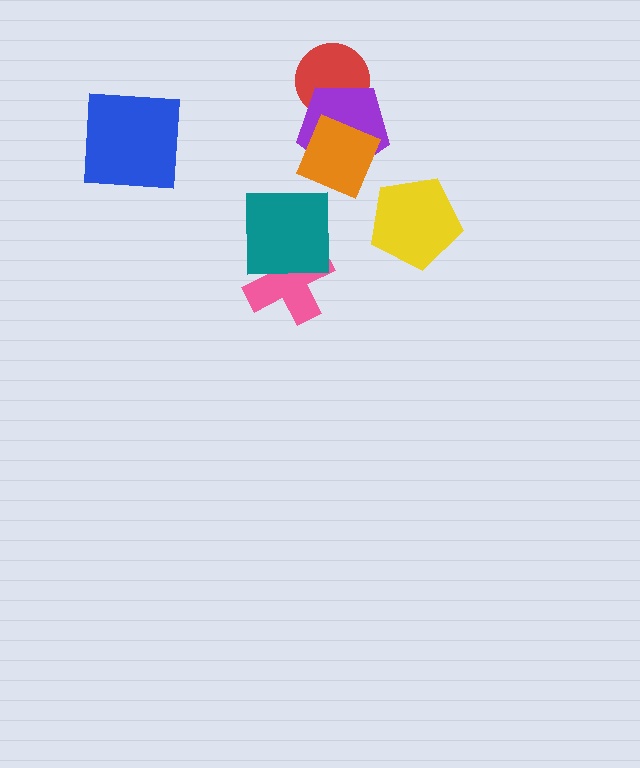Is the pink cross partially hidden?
Yes, it is partially covered by another shape.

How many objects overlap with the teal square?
1 object overlaps with the teal square.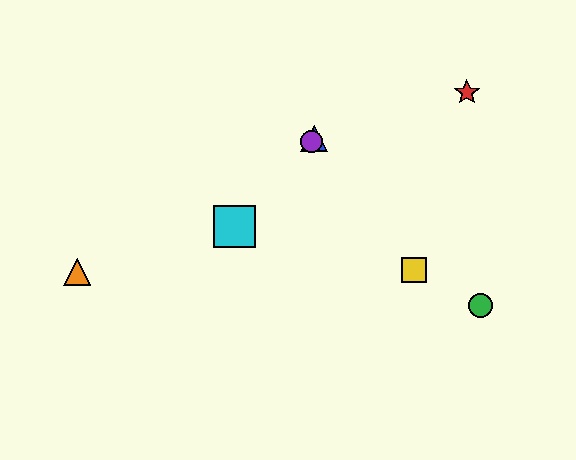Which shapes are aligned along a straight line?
The blue triangle, the purple circle, the cyan square are aligned along a straight line.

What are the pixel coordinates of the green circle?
The green circle is at (481, 305).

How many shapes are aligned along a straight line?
3 shapes (the blue triangle, the purple circle, the cyan square) are aligned along a straight line.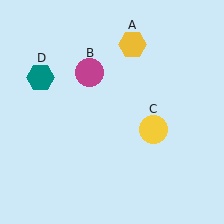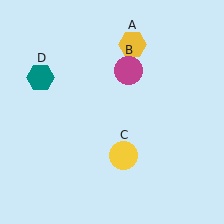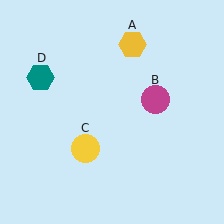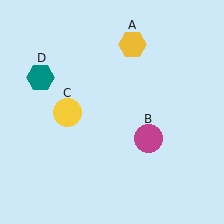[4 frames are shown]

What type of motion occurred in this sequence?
The magenta circle (object B), yellow circle (object C) rotated clockwise around the center of the scene.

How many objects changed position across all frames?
2 objects changed position: magenta circle (object B), yellow circle (object C).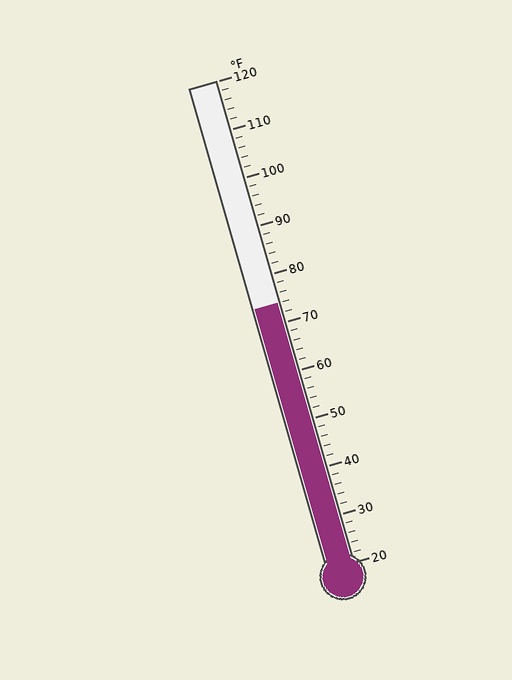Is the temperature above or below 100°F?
The temperature is below 100°F.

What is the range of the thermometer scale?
The thermometer scale ranges from 20°F to 120°F.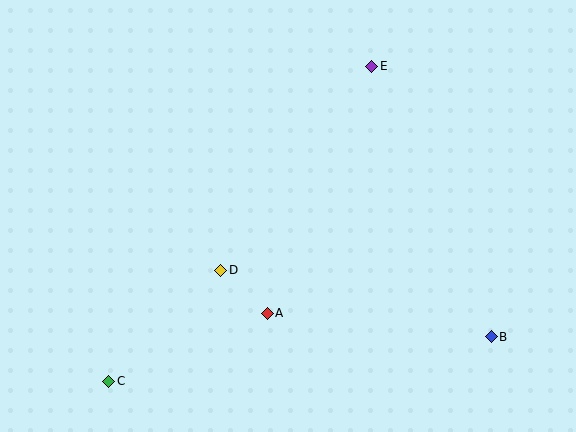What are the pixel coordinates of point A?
Point A is at (267, 313).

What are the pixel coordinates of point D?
Point D is at (221, 270).